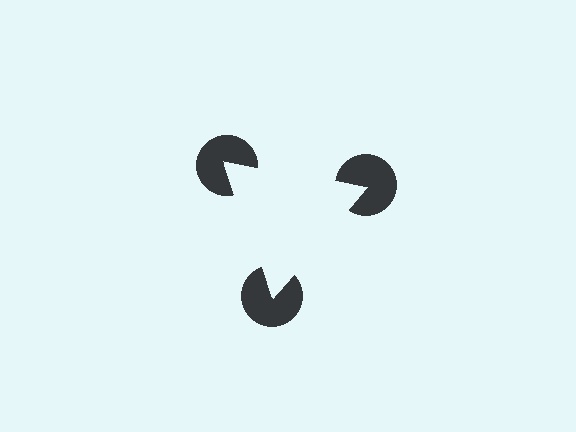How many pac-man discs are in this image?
There are 3 — one at each vertex of the illusory triangle.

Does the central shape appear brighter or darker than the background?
It typically appears slightly brighter than the background, even though no actual brightness change is drawn.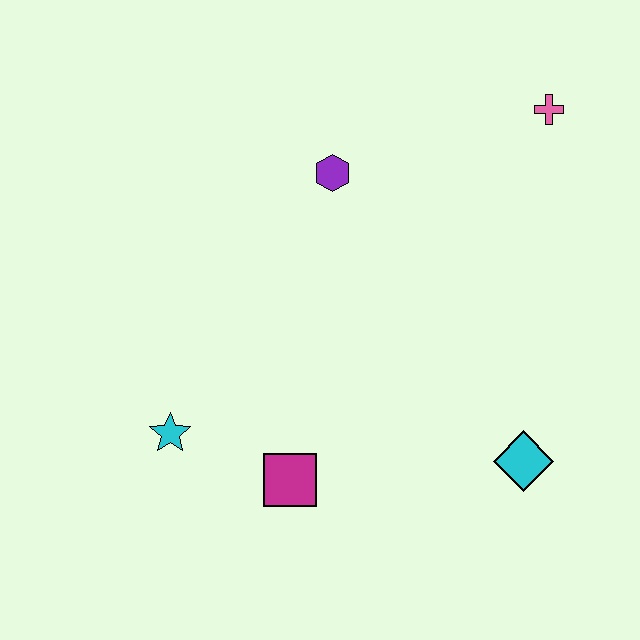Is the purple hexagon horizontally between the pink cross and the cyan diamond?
No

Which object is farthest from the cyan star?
The pink cross is farthest from the cyan star.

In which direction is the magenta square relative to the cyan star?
The magenta square is to the right of the cyan star.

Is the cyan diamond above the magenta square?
Yes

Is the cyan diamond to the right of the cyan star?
Yes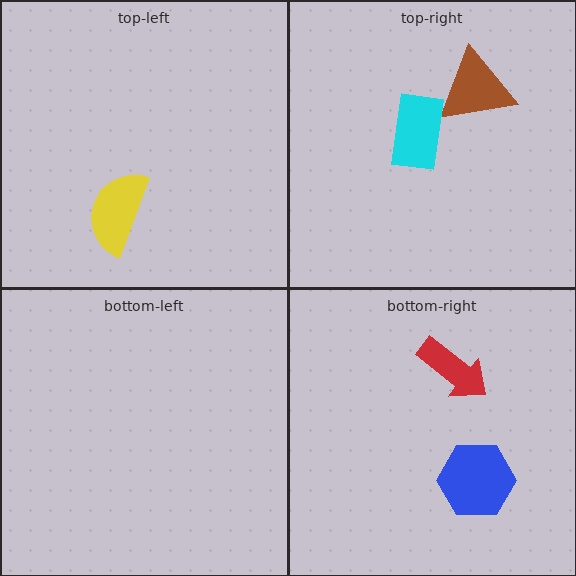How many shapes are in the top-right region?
2.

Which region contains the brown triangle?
The top-right region.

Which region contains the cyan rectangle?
The top-right region.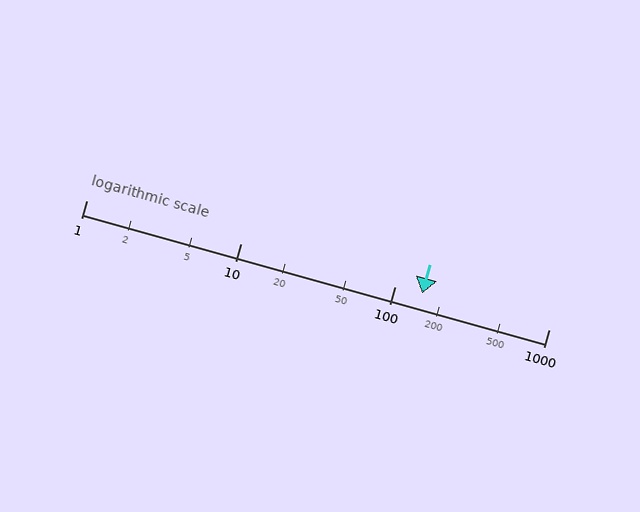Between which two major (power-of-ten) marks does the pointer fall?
The pointer is between 100 and 1000.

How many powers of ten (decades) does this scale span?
The scale spans 3 decades, from 1 to 1000.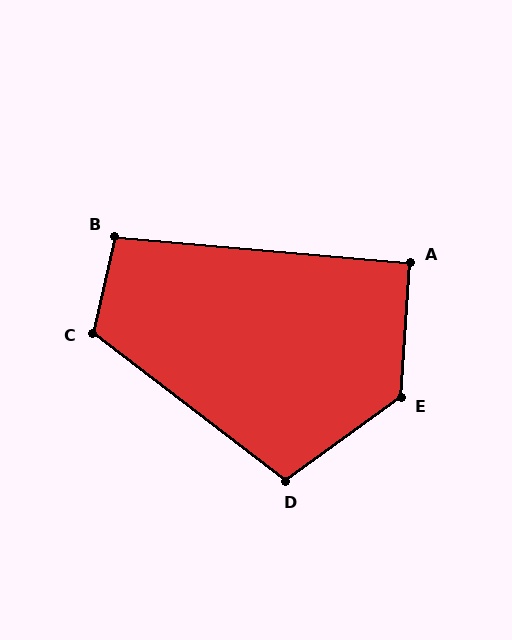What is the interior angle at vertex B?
Approximately 98 degrees (obtuse).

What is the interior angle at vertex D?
Approximately 106 degrees (obtuse).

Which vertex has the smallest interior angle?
A, at approximately 91 degrees.